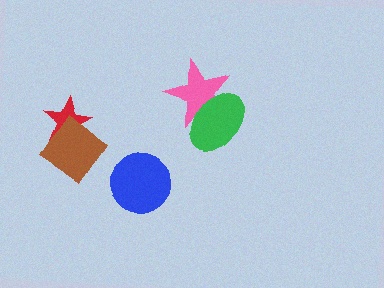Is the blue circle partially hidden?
No, no other shape covers it.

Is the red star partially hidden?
Yes, it is partially covered by another shape.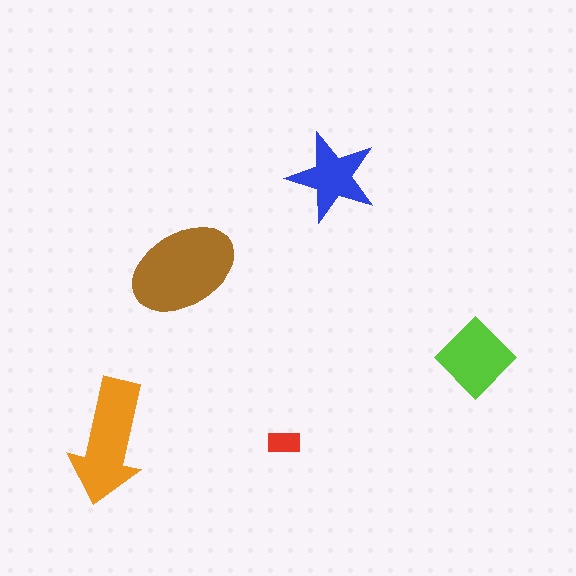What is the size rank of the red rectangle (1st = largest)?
5th.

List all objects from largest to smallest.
The brown ellipse, the orange arrow, the lime diamond, the blue star, the red rectangle.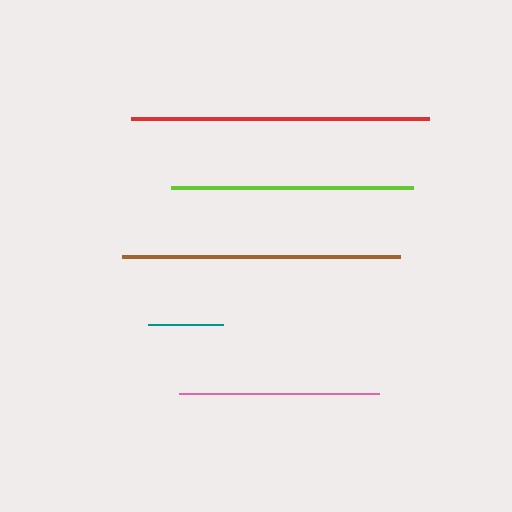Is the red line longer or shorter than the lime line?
The red line is longer than the lime line.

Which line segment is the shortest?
The teal line is the shortest at approximately 74 pixels.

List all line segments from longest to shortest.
From longest to shortest: red, brown, lime, pink, teal.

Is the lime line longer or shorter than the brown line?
The brown line is longer than the lime line.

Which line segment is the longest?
The red line is the longest at approximately 298 pixels.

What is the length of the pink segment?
The pink segment is approximately 200 pixels long.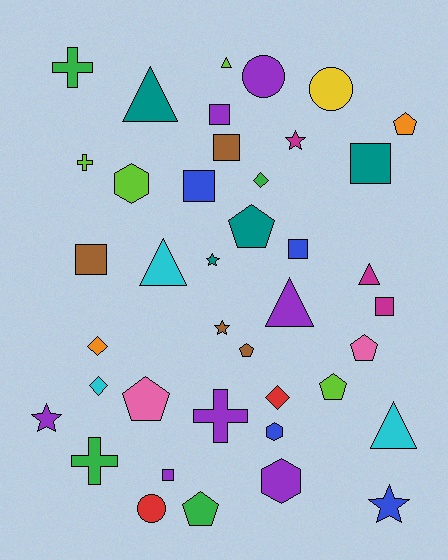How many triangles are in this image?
There are 6 triangles.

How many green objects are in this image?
There are 4 green objects.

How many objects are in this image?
There are 40 objects.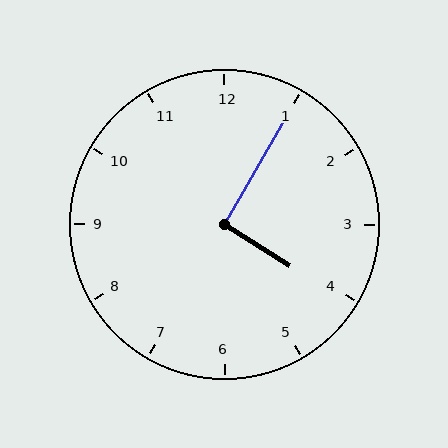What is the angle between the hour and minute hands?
Approximately 92 degrees.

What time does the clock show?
4:05.